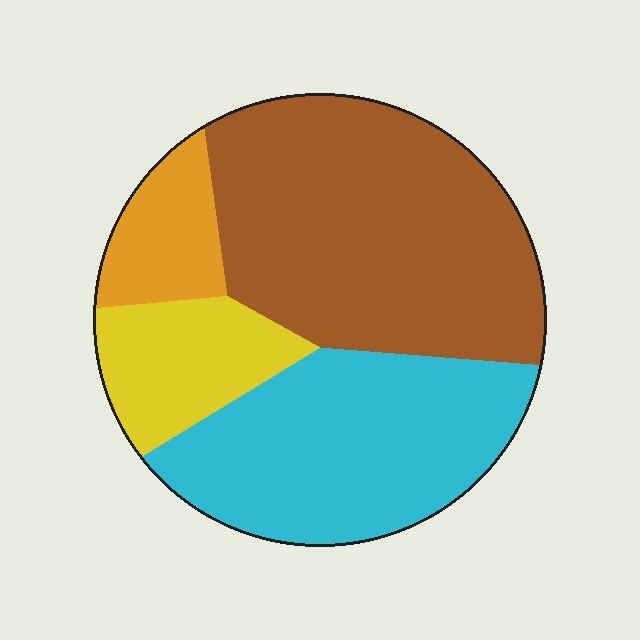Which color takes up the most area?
Brown, at roughly 45%.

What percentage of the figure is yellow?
Yellow takes up about one eighth (1/8) of the figure.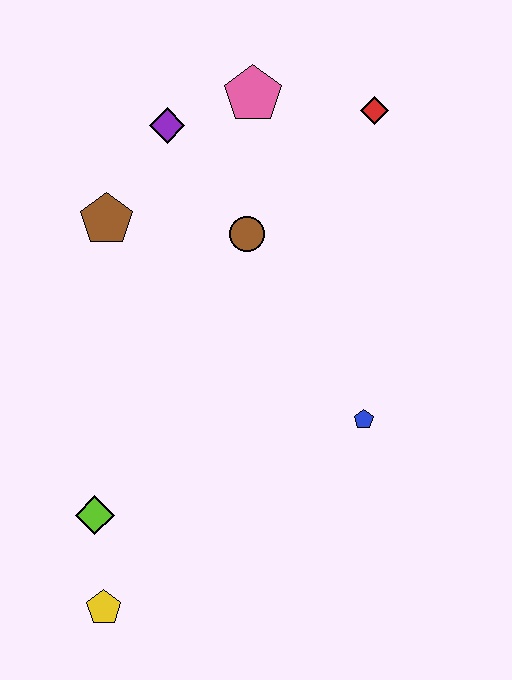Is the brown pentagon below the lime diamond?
No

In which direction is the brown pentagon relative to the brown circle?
The brown pentagon is to the left of the brown circle.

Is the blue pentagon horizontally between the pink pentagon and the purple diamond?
No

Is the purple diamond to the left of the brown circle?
Yes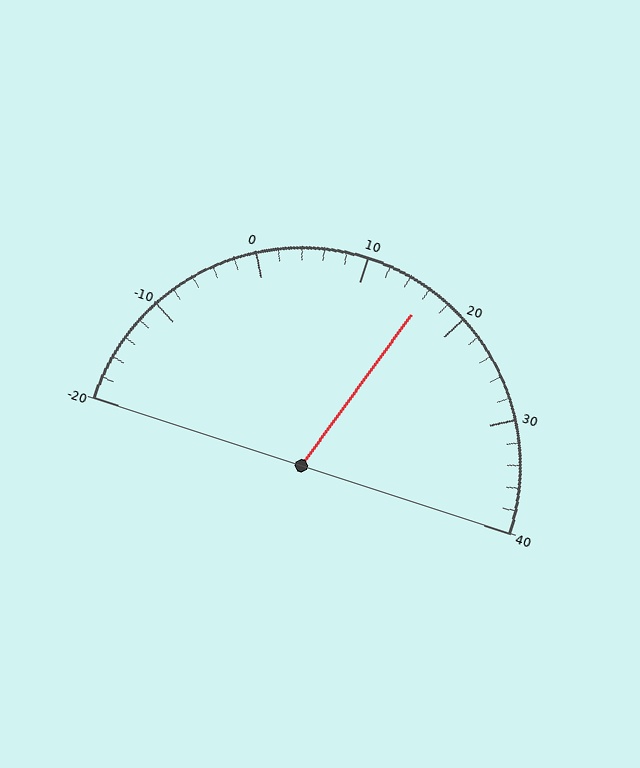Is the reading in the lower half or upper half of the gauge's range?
The reading is in the upper half of the range (-20 to 40).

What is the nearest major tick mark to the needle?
The nearest major tick mark is 20.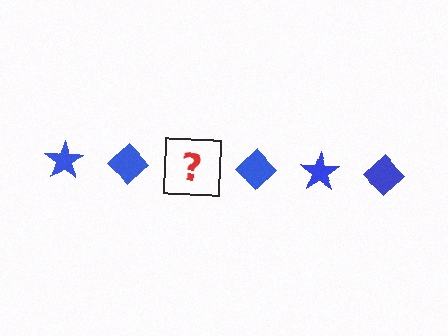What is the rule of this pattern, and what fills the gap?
The rule is that the pattern cycles through star, diamond shapes in blue. The gap should be filled with a blue star.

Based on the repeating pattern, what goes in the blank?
The blank should be a blue star.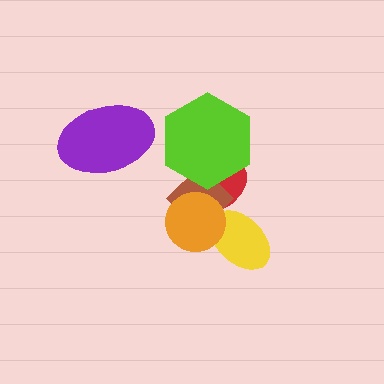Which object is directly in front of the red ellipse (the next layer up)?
The brown diamond is directly in front of the red ellipse.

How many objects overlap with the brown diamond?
4 objects overlap with the brown diamond.